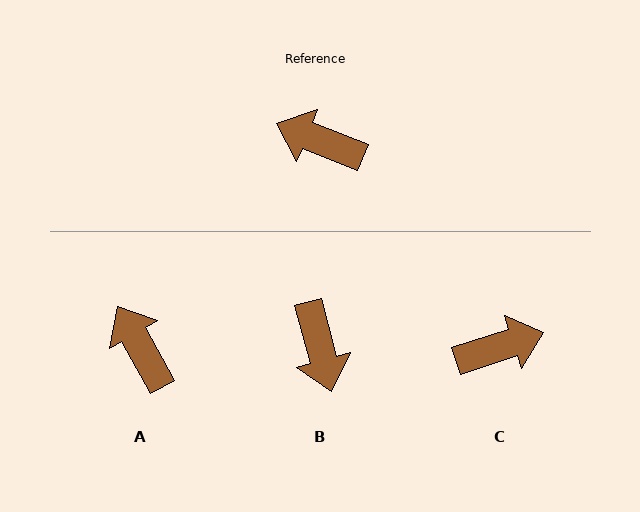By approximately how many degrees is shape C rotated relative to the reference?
Approximately 140 degrees clockwise.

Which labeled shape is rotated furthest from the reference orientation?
C, about 140 degrees away.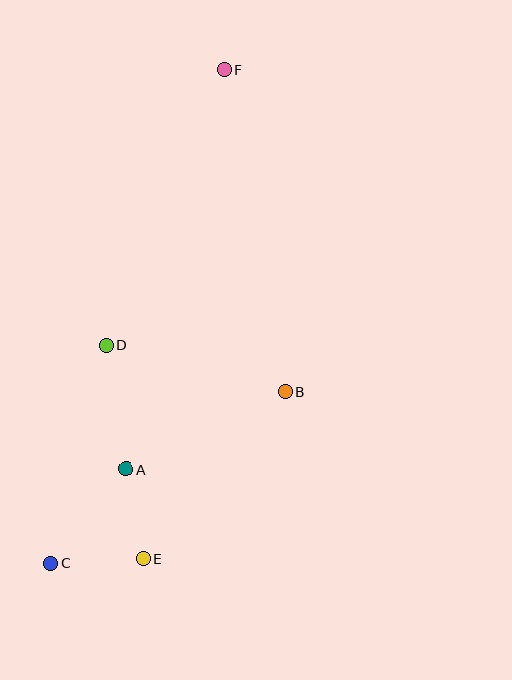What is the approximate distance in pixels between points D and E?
The distance between D and E is approximately 216 pixels.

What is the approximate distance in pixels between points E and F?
The distance between E and F is approximately 496 pixels.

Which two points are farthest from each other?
Points C and F are farthest from each other.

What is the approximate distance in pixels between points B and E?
The distance between B and E is approximately 218 pixels.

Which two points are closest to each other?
Points A and E are closest to each other.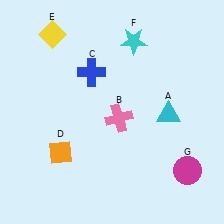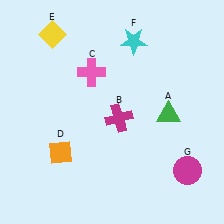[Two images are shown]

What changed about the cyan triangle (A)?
In Image 1, A is cyan. In Image 2, it changed to green.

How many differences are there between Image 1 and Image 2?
There are 3 differences between the two images.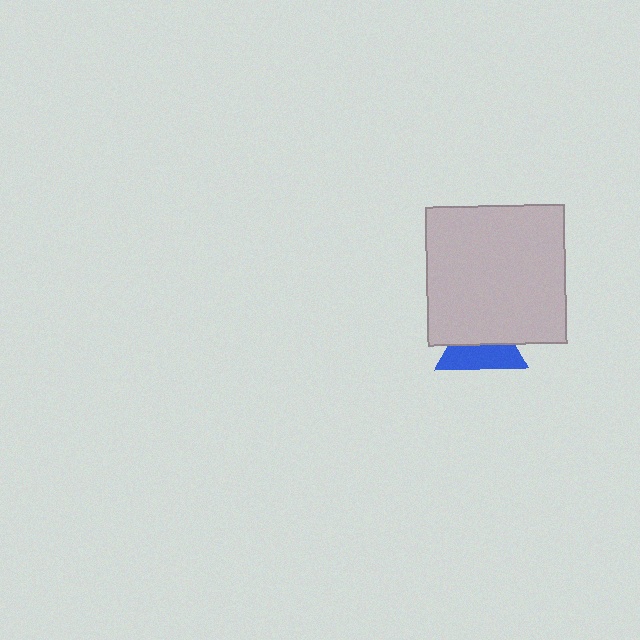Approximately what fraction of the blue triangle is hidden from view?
Roughly 50% of the blue triangle is hidden behind the light gray square.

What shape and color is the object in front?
The object in front is a light gray square.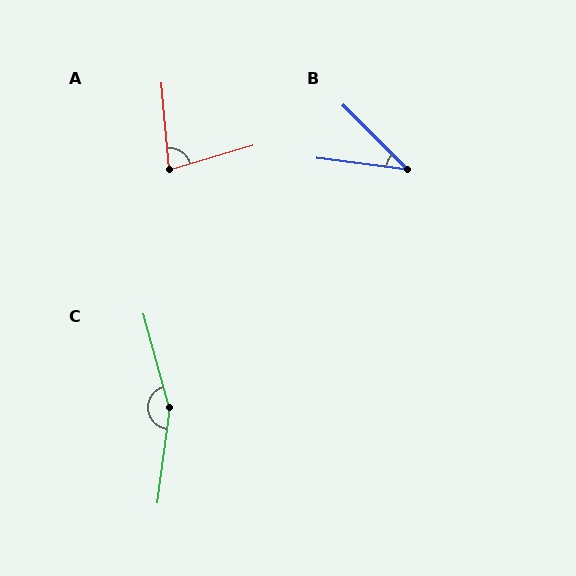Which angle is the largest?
C, at approximately 157 degrees.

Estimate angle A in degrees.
Approximately 79 degrees.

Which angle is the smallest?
B, at approximately 38 degrees.